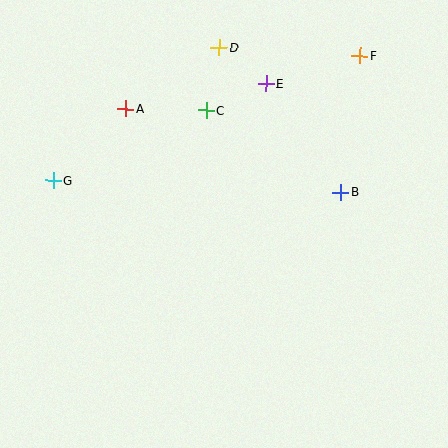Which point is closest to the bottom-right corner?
Point B is closest to the bottom-right corner.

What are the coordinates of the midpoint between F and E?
The midpoint between F and E is at (313, 70).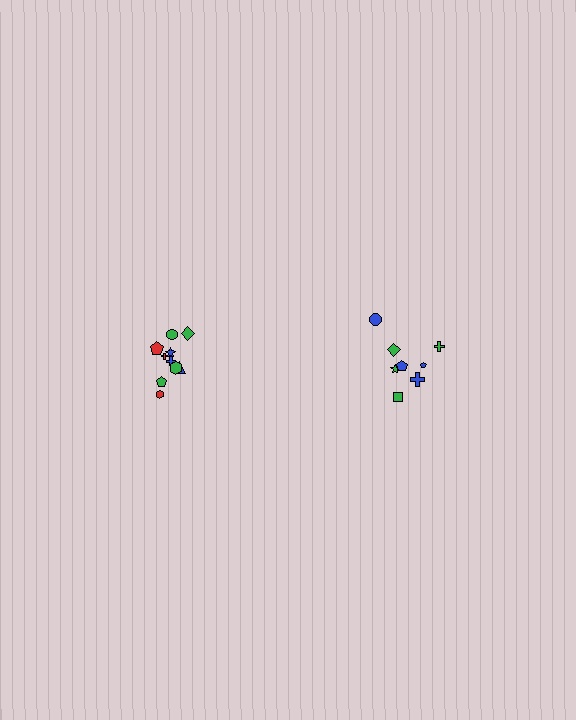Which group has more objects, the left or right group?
The left group.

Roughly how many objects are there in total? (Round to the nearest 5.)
Roughly 20 objects in total.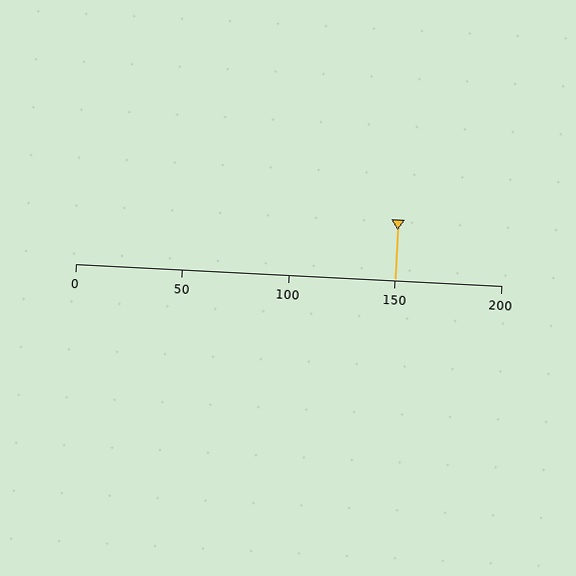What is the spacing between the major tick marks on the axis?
The major ticks are spaced 50 apart.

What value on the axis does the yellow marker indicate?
The marker indicates approximately 150.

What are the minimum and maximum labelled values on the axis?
The axis runs from 0 to 200.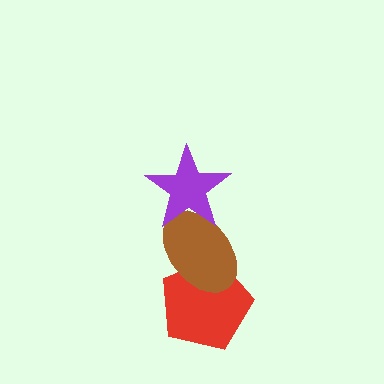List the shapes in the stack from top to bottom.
From top to bottom: the purple star, the brown ellipse, the red pentagon.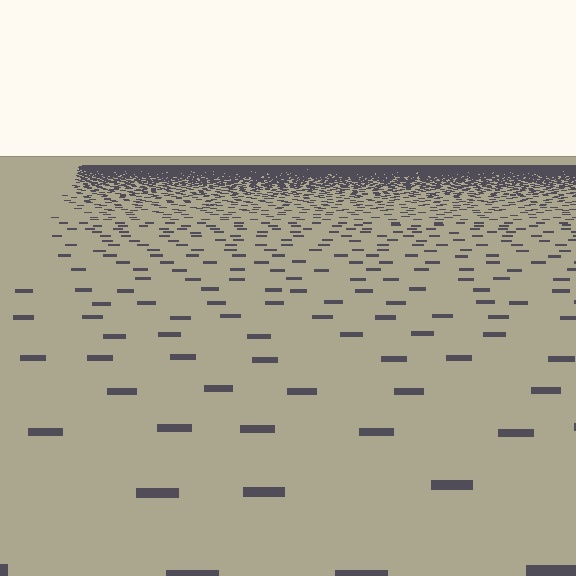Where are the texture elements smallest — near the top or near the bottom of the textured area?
Near the top.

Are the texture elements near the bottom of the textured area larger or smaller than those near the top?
Larger. Near the bottom, elements are closer to the viewer and appear at a bigger on-screen size.